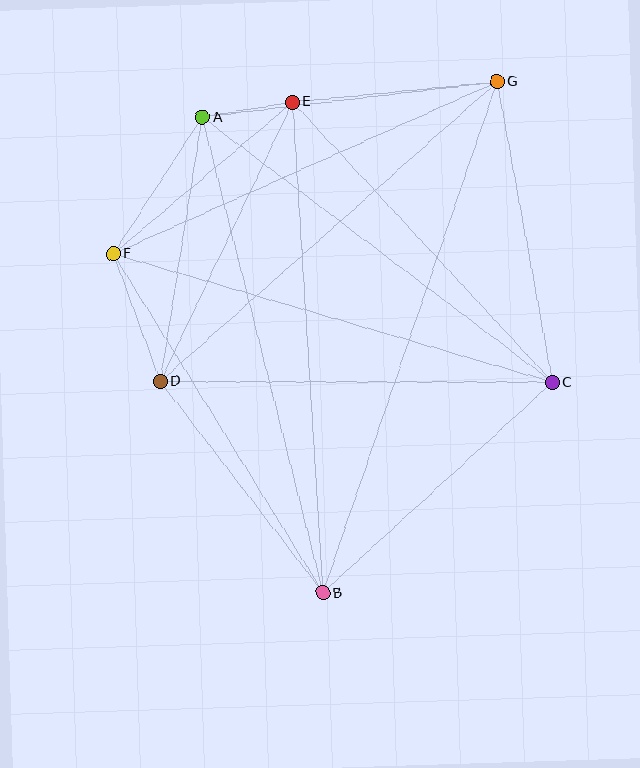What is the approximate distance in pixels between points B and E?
The distance between B and E is approximately 492 pixels.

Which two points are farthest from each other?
Points B and G are farthest from each other.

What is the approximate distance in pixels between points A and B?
The distance between A and B is approximately 491 pixels.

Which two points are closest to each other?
Points A and E are closest to each other.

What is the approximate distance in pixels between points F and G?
The distance between F and G is approximately 421 pixels.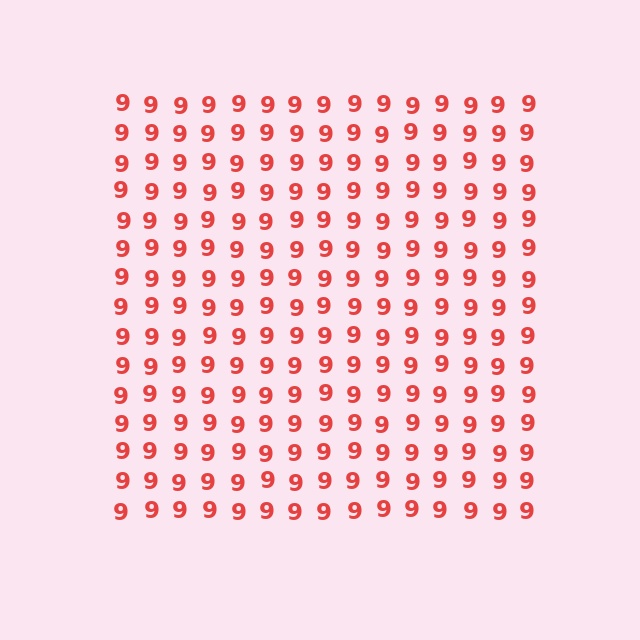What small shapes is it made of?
It is made of small digit 9's.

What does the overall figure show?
The overall figure shows a square.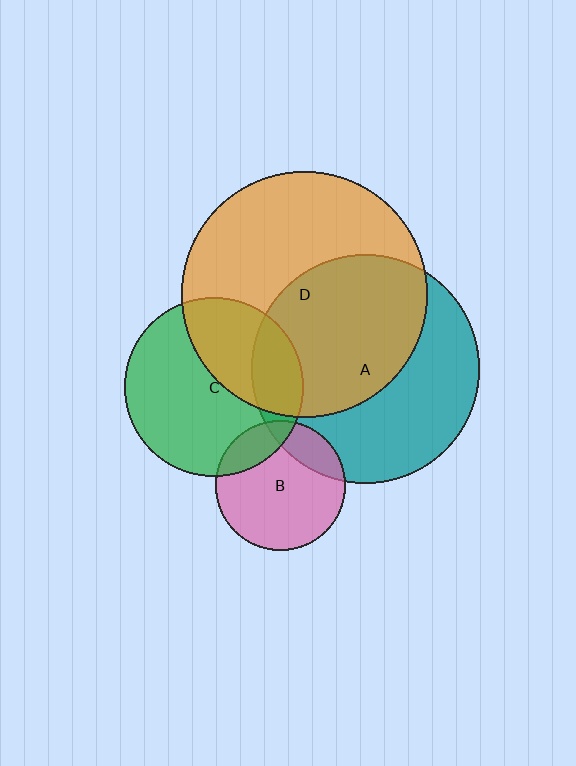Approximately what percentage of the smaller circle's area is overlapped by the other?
Approximately 55%.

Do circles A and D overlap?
Yes.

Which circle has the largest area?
Circle D (orange).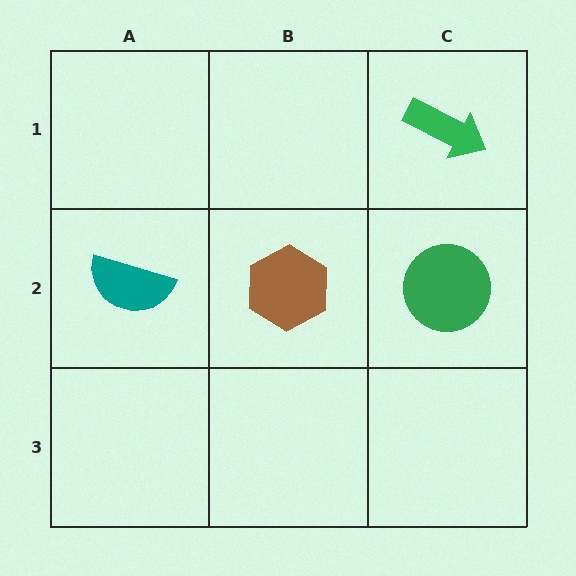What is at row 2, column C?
A green circle.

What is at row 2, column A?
A teal semicircle.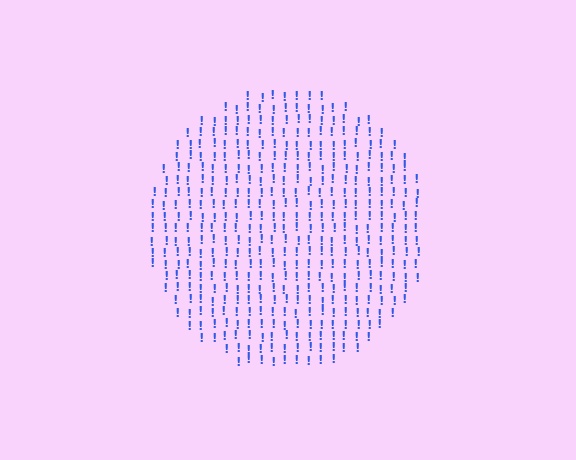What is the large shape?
The large shape is a circle.